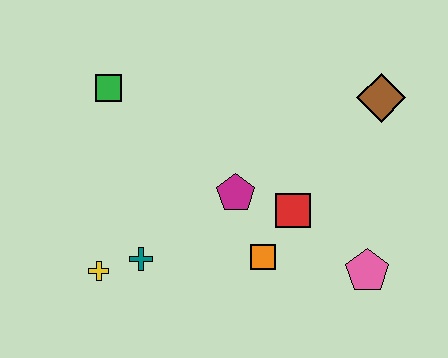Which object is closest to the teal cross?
The yellow cross is closest to the teal cross.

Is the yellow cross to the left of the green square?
Yes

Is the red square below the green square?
Yes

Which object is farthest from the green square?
The pink pentagon is farthest from the green square.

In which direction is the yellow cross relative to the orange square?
The yellow cross is to the left of the orange square.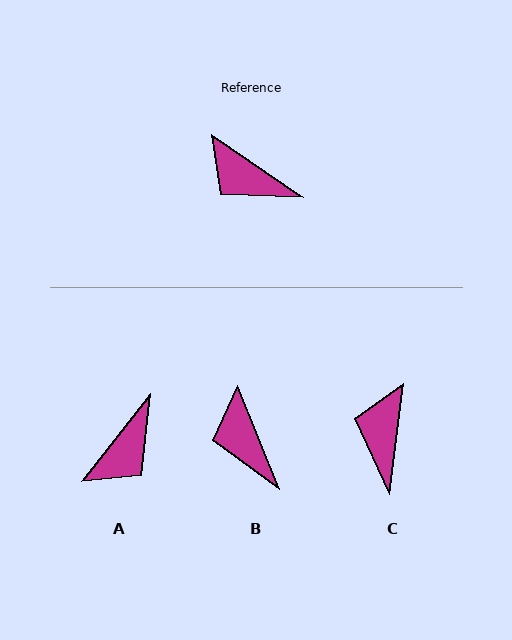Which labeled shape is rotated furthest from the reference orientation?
A, about 86 degrees away.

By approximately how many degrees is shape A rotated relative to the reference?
Approximately 86 degrees counter-clockwise.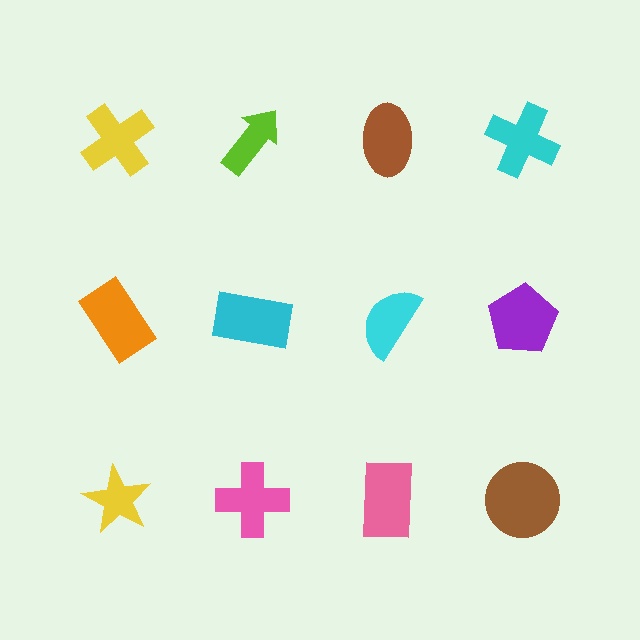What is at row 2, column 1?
An orange rectangle.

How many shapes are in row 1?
4 shapes.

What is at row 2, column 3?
A cyan semicircle.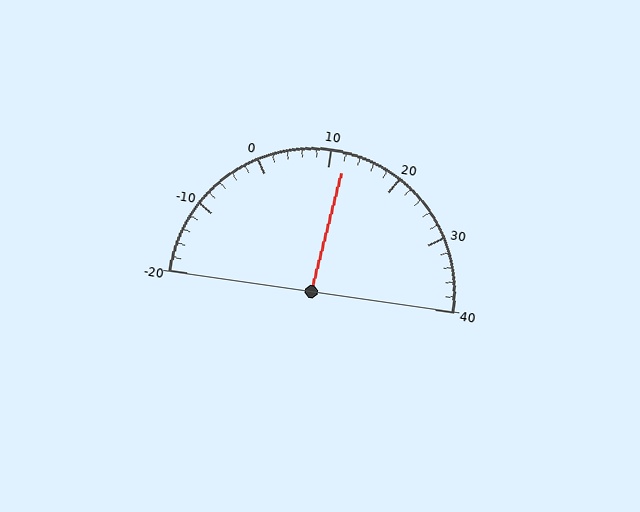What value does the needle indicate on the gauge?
The needle indicates approximately 12.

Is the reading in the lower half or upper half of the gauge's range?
The reading is in the upper half of the range (-20 to 40).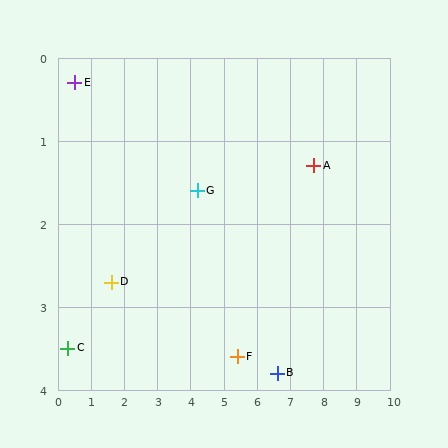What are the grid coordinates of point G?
Point G is at approximately (4.2, 1.6).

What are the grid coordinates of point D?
Point D is at approximately (1.6, 2.7).